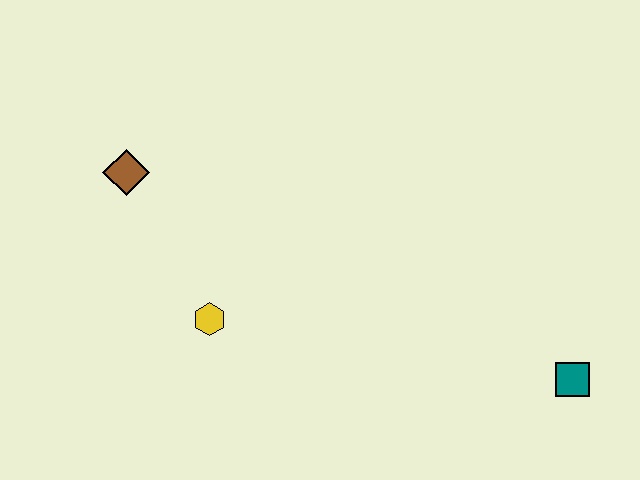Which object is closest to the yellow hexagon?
The brown diamond is closest to the yellow hexagon.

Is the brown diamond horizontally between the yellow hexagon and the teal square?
No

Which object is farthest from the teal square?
The brown diamond is farthest from the teal square.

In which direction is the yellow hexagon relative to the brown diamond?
The yellow hexagon is below the brown diamond.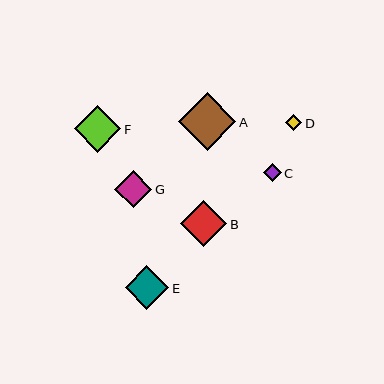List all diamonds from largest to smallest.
From largest to smallest: A, F, B, E, G, C, D.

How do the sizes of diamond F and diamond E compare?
Diamond F and diamond E are approximately the same size.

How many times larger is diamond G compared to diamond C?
Diamond G is approximately 2.1 times the size of diamond C.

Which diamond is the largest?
Diamond A is the largest with a size of approximately 58 pixels.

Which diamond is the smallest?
Diamond D is the smallest with a size of approximately 16 pixels.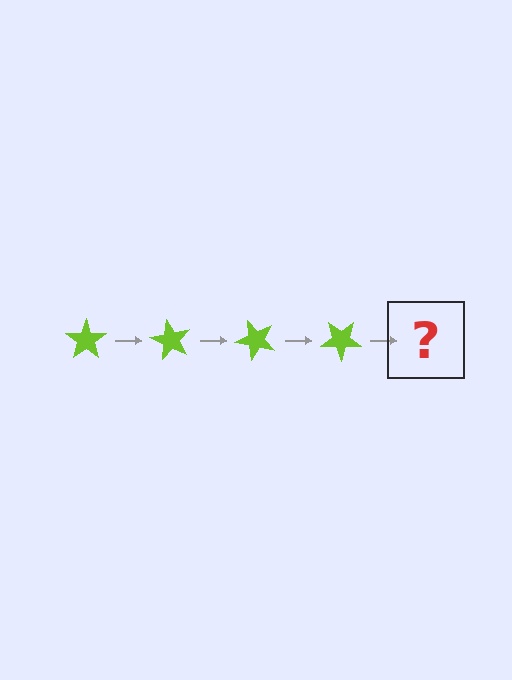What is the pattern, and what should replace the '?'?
The pattern is that the star rotates 60 degrees each step. The '?' should be a lime star rotated 240 degrees.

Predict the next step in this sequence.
The next step is a lime star rotated 240 degrees.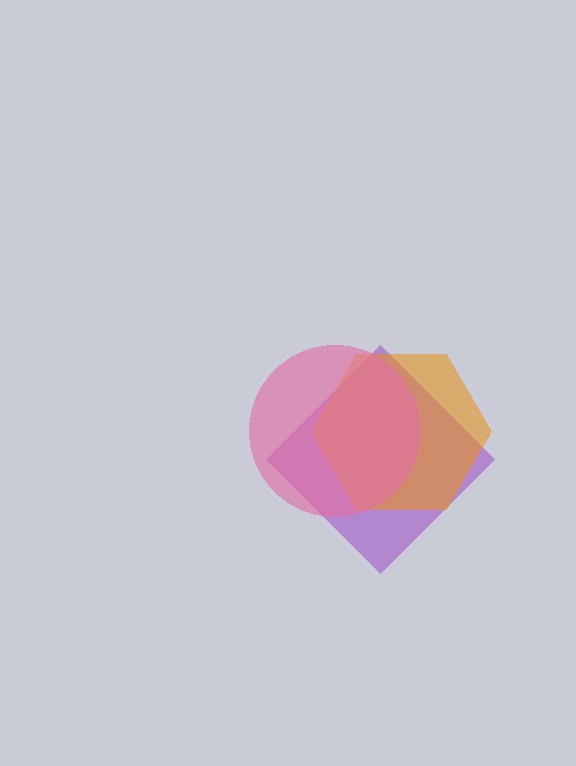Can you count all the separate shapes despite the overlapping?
Yes, there are 3 separate shapes.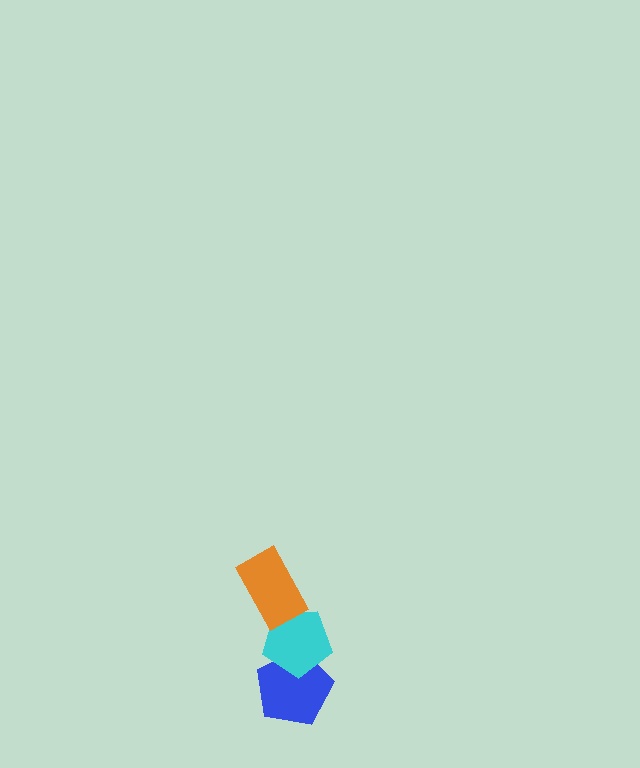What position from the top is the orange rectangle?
The orange rectangle is 1st from the top.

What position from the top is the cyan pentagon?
The cyan pentagon is 2nd from the top.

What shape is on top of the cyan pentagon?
The orange rectangle is on top of the cyan pentagon.